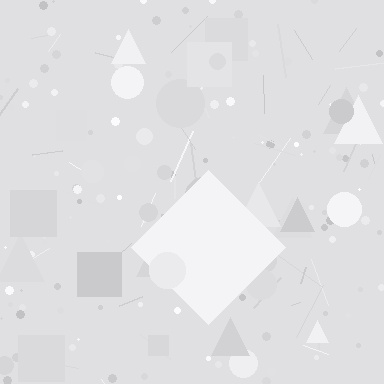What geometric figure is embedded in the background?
A diamond is embedded in the background.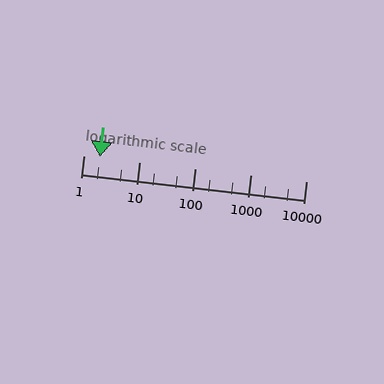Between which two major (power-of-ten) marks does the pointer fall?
The pointer is between 1 and 10.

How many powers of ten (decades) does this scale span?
The scale spans 4 decades, from 1 to 10000.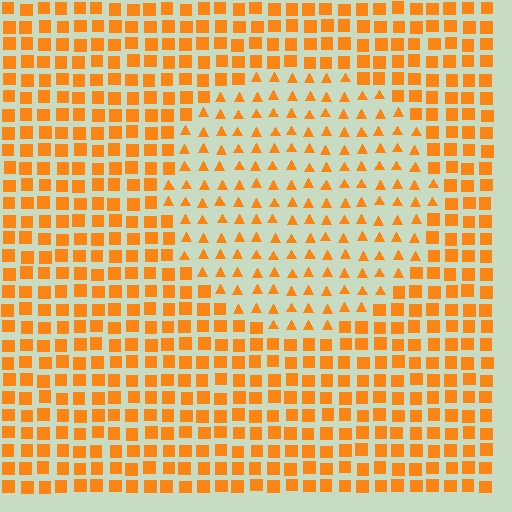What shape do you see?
I see a circle.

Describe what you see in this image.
The image is filled with small orange elements arranged in a uniform grid. A circle-shaped region contains triangles, while the surrounding area contains squares. The boundary is defined purely by the change in element shape.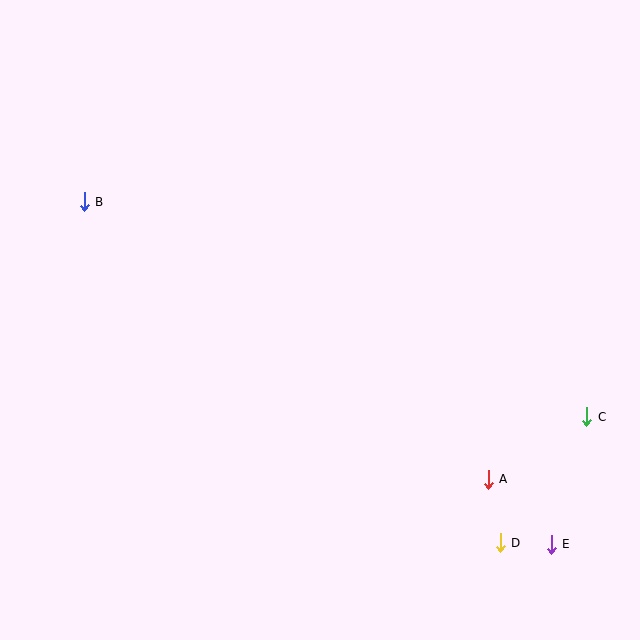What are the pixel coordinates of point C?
Point C is at (587, 417).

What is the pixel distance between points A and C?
The distance between A and C is 117 pixels.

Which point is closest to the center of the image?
Point A at (488, 479) is closest to the center.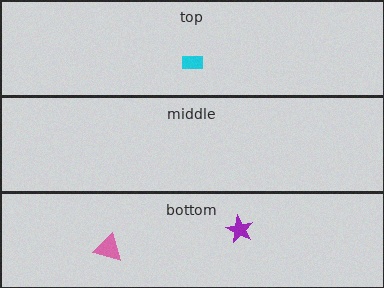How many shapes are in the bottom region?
2.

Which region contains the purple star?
The bottom region.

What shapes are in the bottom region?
The pink triangle, the purple star.